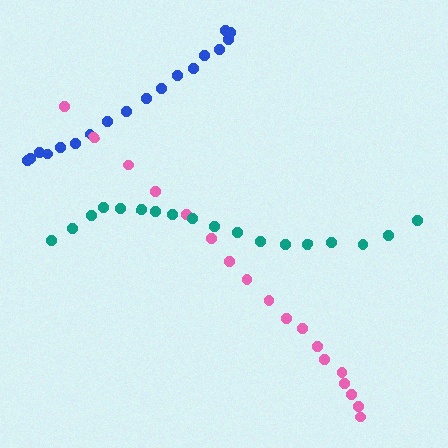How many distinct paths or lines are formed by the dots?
There are 3 distinct paths.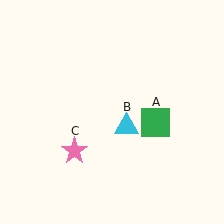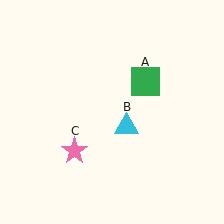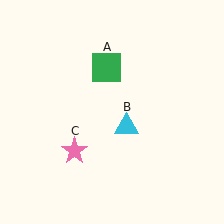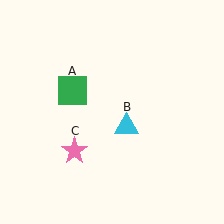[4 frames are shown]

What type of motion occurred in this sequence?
The green square (object A) rotated counterclockwise around the center of the scene.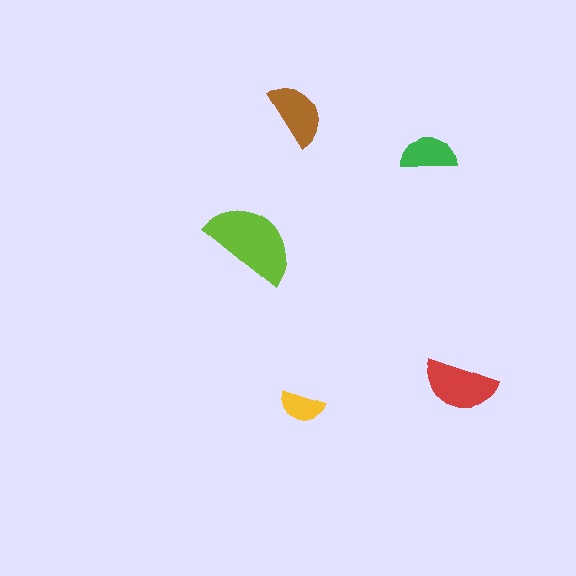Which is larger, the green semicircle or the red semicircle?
The red one.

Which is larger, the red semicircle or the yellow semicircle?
The red one.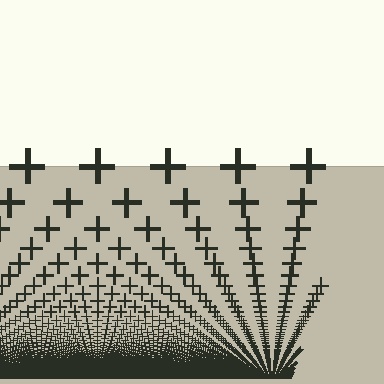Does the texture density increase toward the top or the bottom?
Density increases toward the bottom.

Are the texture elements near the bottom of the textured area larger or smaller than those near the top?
Smaller. The gradient is inverted — elements near the bottom are smaller and denser.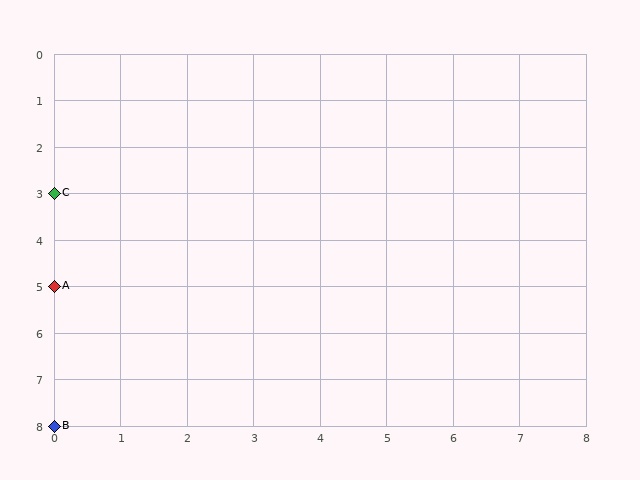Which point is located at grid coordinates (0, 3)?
Point C is at (0, 3).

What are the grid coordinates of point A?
Point A is at grid coordinates (0, 5).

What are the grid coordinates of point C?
Point C is at grid coordinates (0, 3).